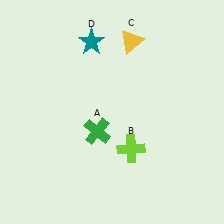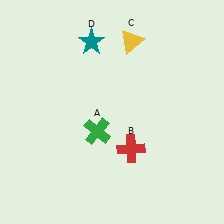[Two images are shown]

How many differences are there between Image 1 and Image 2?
There is 1 difference between the two images.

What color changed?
The cross (B) changed from lime in Image 1 to red in Image 2.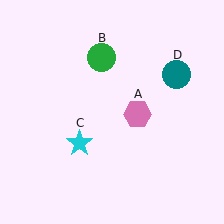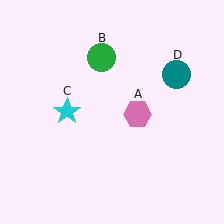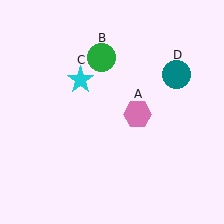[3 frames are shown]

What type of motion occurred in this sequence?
The cyan star (object C) rotated clockwise around the center of the scene.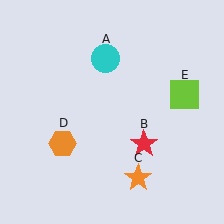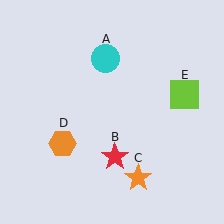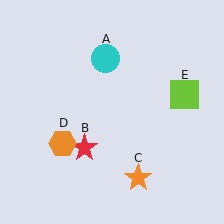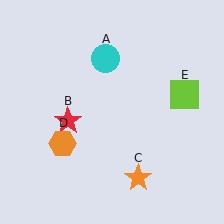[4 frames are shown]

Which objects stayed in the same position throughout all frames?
Cyan circle (object A) and orange star (object C) and orange hexagon (object D) and lime square (object E) remained stationary.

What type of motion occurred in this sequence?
The red star (object B) rotated clockwise around the center of the scene.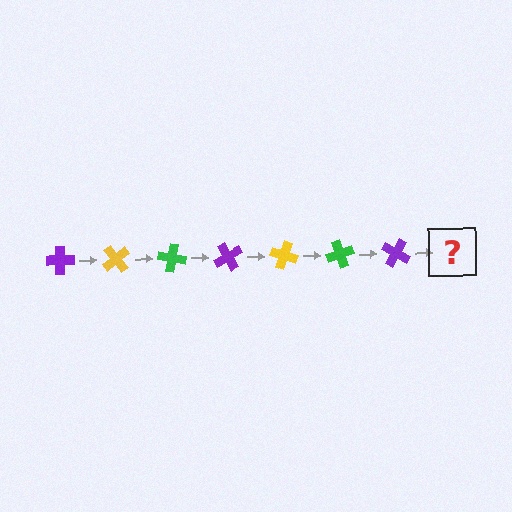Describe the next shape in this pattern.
It should be a yellow cross, rotated 350 degrees from the start.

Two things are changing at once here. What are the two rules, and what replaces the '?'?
The two rules are that it rotates 50 degrees each step and the color cycles through purple, yellow, and green. The '?' should be a yellow cross, rotated 350 degrees from the start.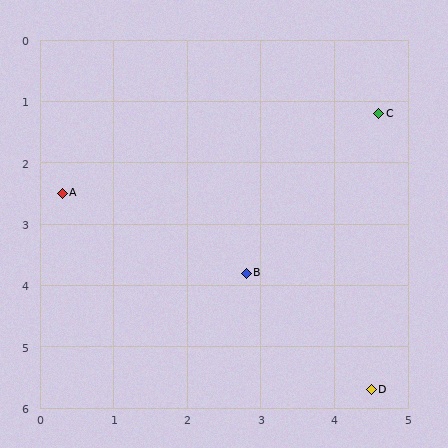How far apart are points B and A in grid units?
Points B and A are about 2.8 grid units apart.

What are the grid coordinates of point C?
Point C is at approximately (4.6, 1.2).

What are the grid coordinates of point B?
Point B is at approximately (2.8, 3.8).